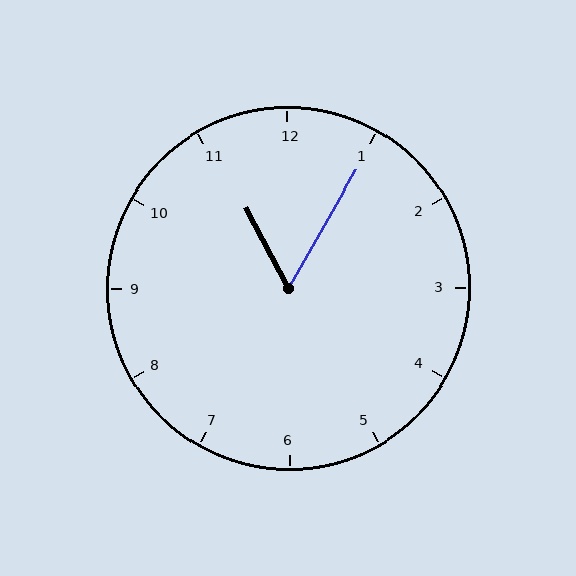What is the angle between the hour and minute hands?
Approximately 58 degrees.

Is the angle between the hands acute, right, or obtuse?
It is acute.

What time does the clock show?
11:05.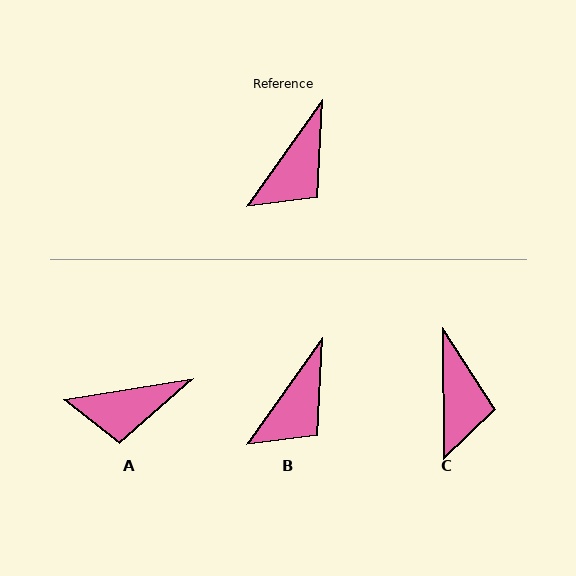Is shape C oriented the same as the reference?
No, it is off by about 36 degrees.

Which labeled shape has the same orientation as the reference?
B.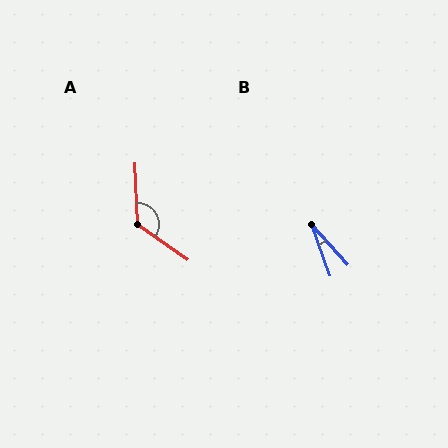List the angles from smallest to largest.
B (22°), A (127°).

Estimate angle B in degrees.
Approximately 22 degrees.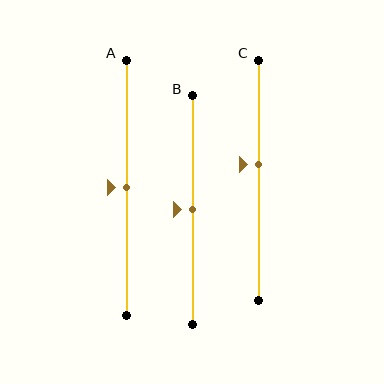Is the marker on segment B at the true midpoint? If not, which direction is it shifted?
Yes, the marker on segment B is at the true midpoint.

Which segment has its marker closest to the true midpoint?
Segment A has its marker closest to the true midpoint.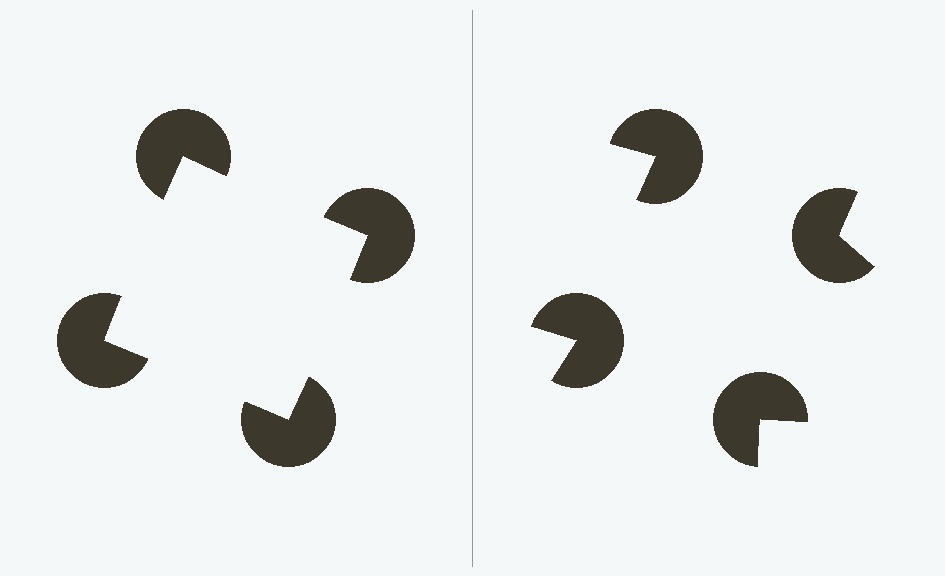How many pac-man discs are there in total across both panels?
8 — 4 on each side.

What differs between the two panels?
The pac-man discs are positioned identically on both sides; only the wedge orientations differ. On the left they align to a square; on the right they are misaligned.